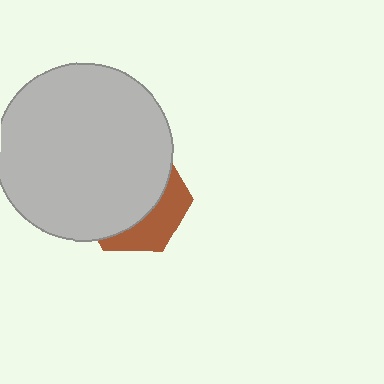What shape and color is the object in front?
The object in front is a light gray circle.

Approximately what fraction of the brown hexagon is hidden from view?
Roughly 68% of the brown hexagon is hidden behind the light gray circle.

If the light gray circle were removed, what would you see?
You would see the complete brown hexagon.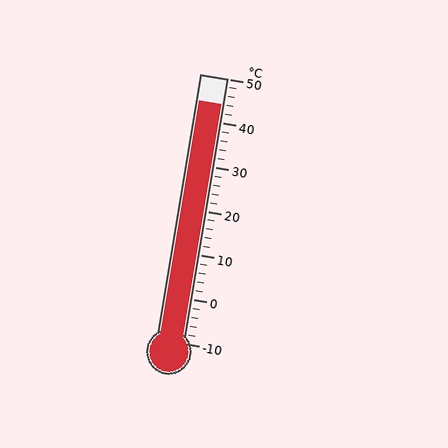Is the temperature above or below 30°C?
The temperature is above 30°C.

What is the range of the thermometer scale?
The thermometer scale ranges from -10°C to 50°C.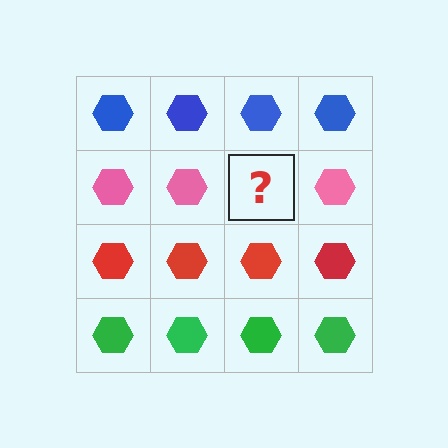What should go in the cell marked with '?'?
The missing cell should contain a pink hexagon.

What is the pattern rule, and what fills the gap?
The rule is that each row has a consistent color. The gap should be filled with a pink hexagon.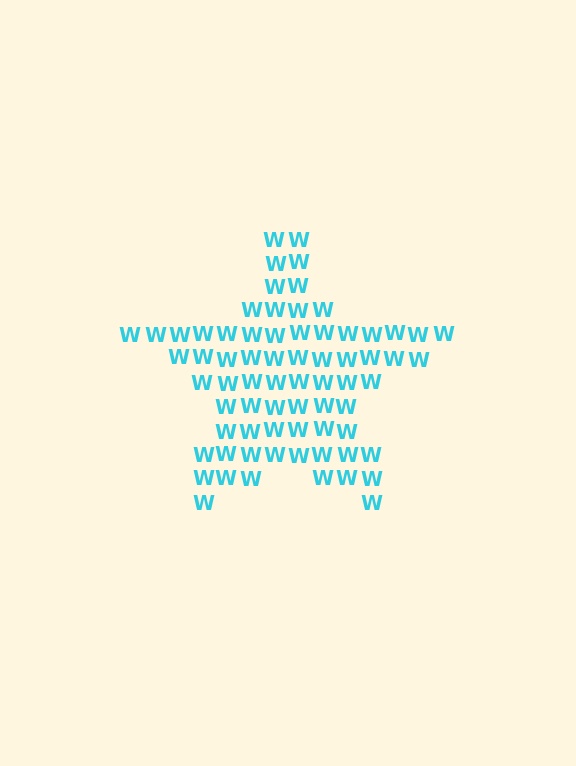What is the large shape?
The large shape is a star.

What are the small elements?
The small elements are letter W's.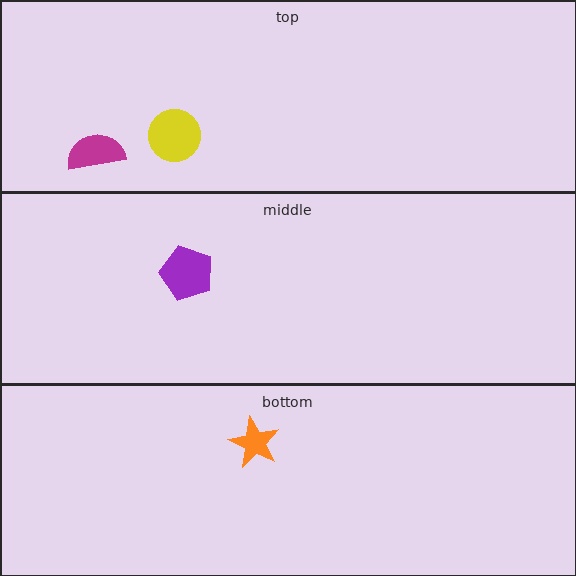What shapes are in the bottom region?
The orange star.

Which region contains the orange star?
The bottom region.